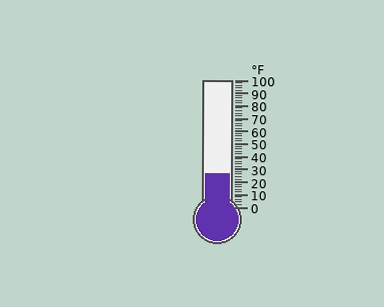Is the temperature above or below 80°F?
The temperature is below 80°F.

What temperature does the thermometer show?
The thermometer shows approximately 26°F.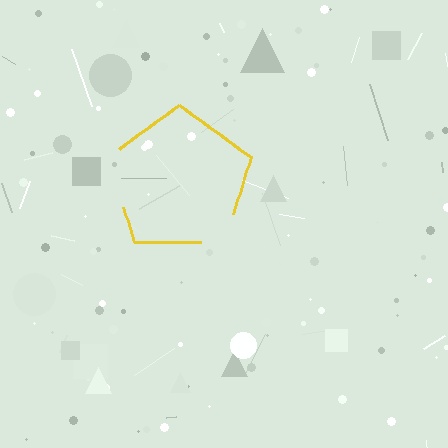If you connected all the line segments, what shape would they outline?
They would outline a pentagon.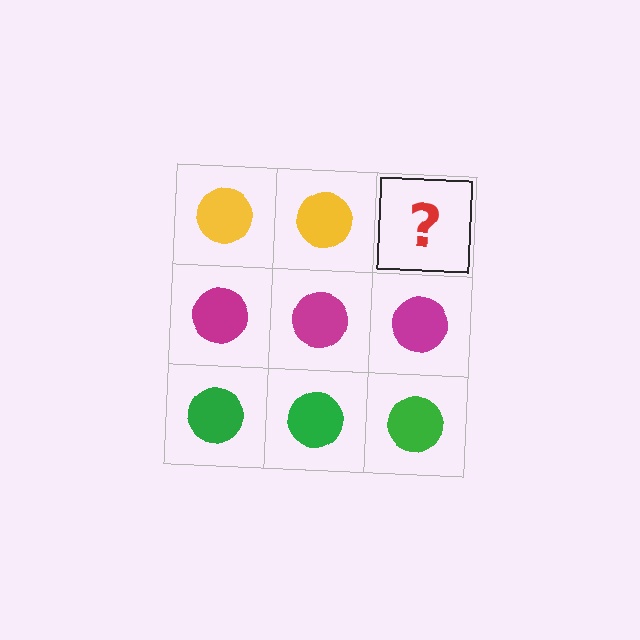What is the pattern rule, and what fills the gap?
The rule is that each row has a consistent color. The gap should be filled with a yellow circle.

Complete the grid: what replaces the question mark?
The question mark should be replaced with a yellow circle.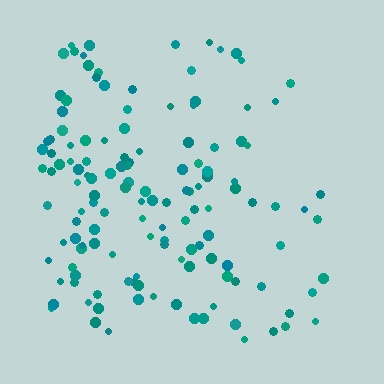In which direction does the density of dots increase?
From right to left, with the left side densest.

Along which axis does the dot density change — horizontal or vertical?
Horizontal.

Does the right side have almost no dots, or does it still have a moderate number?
Still a moderate number, just noticeably fewer than the left.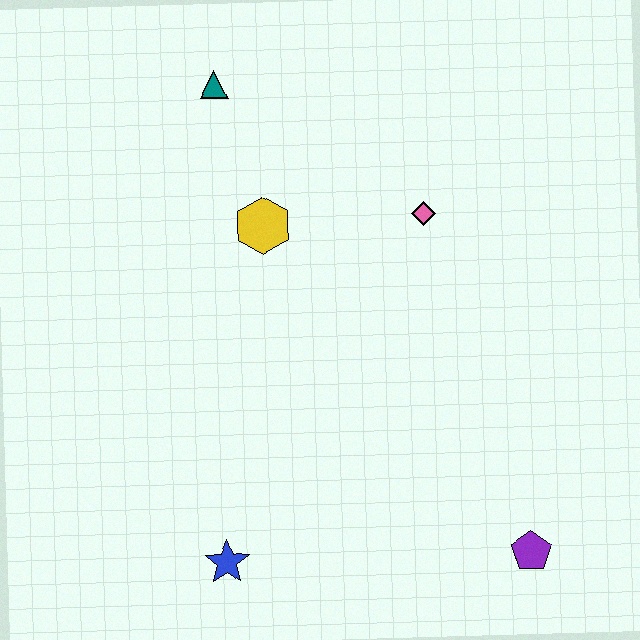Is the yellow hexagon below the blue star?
No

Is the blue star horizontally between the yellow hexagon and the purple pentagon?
No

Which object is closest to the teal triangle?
The yellow hexagon is closest to the teal triangle.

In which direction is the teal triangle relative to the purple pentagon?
The teal triangle is above the purple pentagon.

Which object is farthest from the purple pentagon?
The teal triangle is farthest from the purple pentagon.